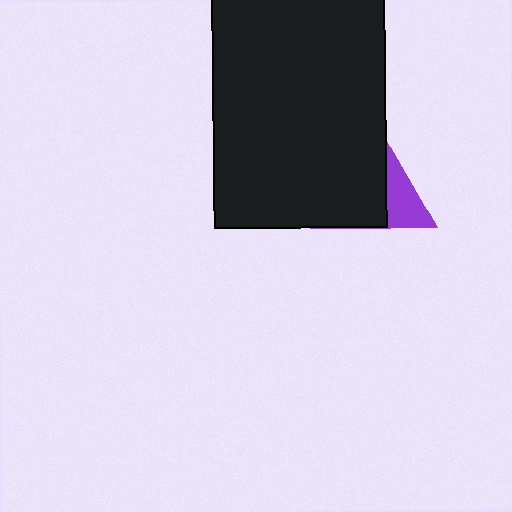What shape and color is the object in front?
The object in front is a black rectangle.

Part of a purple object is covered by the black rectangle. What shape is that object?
It is a triangle.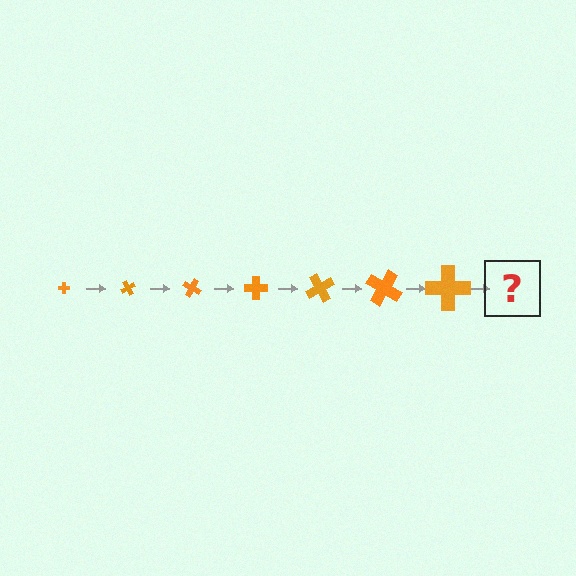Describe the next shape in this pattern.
It should be a cross, larger than the previous one and rotated 420 degrees from the start.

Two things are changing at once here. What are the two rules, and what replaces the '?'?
The two rules are that the cross grows larger each step and it rotates 60 degrees each step. The '?' should be a cross, larger than the previous one and rotated 420 degrees from the start.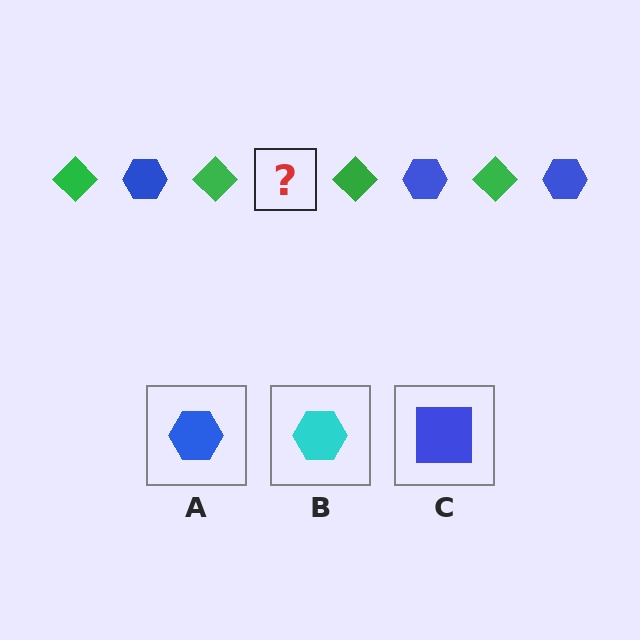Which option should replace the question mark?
Option A.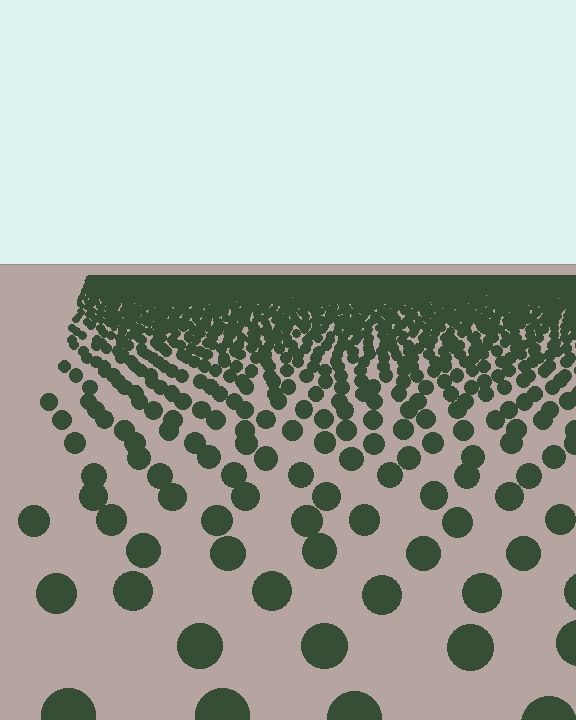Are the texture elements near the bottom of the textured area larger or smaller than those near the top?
Larger. Near the bottom, elements are closer to the viewer and appear at a bigger on-screen size.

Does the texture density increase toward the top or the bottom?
Density increases toward the top.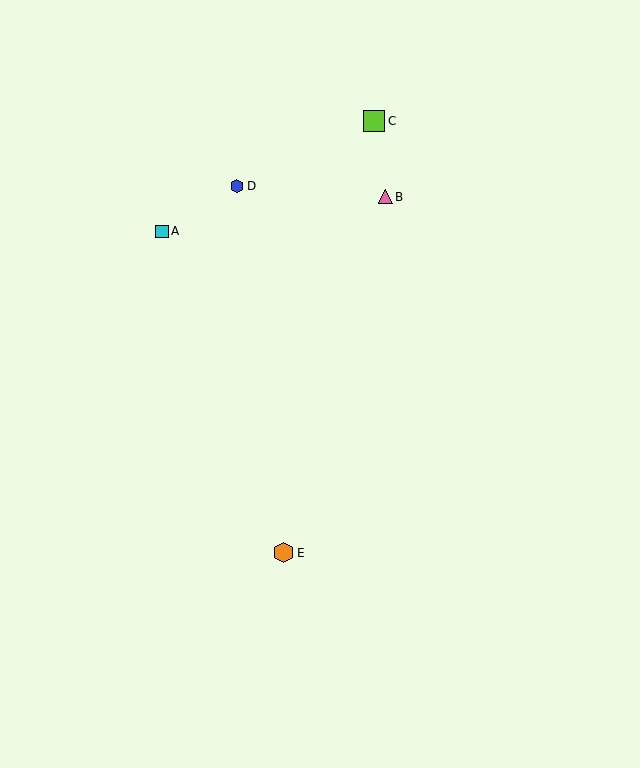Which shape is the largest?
The lime square (labeled C) is the largest.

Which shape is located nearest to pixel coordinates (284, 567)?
The orange hexagon (labeled E) at (284, 553) is nearest to that location.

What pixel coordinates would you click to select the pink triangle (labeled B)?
Click at (385, 197) to select the pink triangle B.